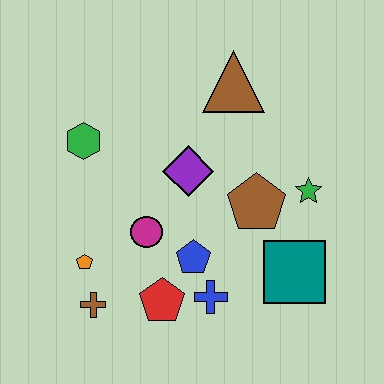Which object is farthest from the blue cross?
The brown triangle is farthest from the blue cross.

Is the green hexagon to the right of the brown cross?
No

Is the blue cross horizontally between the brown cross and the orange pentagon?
No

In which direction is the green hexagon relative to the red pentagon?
The green hexagon is above the red pentagon.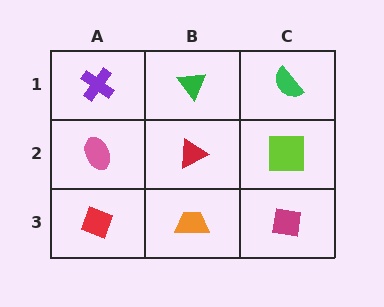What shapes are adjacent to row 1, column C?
A lime square (row 2, column C), a green triangle (row 1, column B).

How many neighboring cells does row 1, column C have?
2.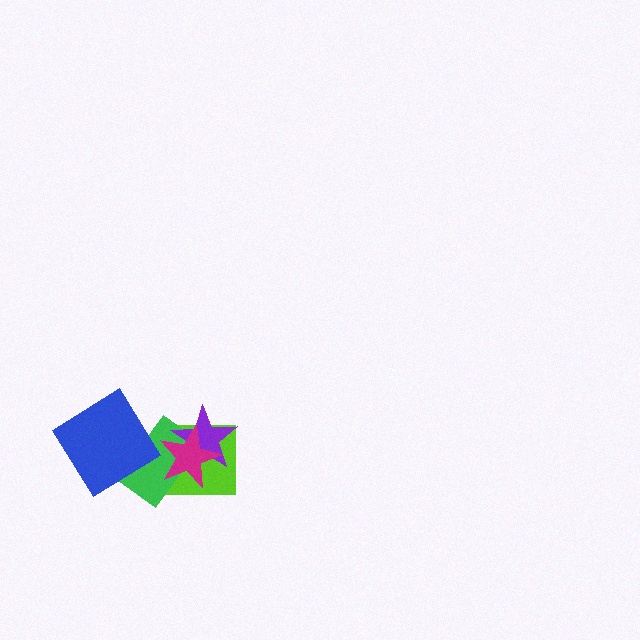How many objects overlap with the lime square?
3 objects overlap with the lime square.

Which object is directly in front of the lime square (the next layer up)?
The green rectangle is directly in front of the lime square.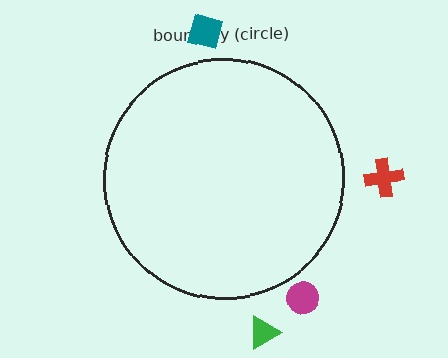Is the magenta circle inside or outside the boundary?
Outside.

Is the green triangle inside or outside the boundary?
Outside.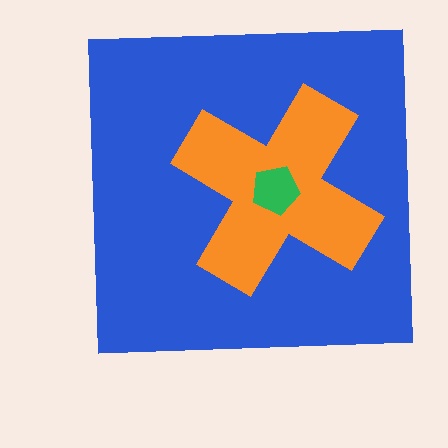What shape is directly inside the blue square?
The orange cross.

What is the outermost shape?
The blue square.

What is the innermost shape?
The green pentagon.